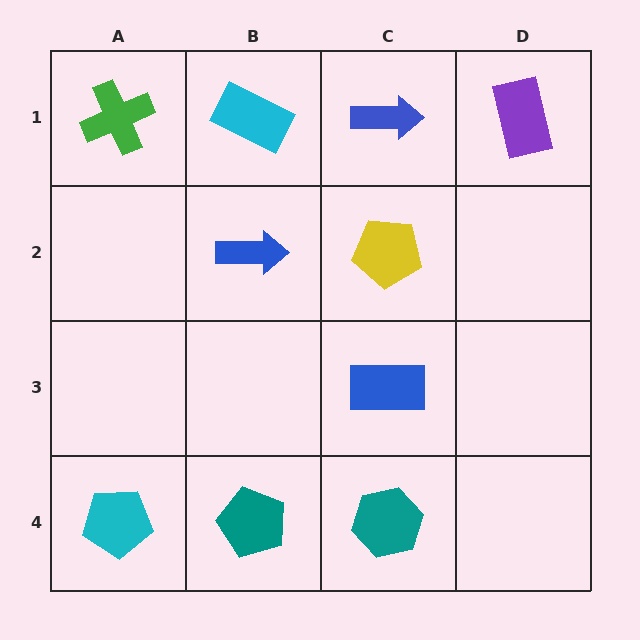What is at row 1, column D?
A purple rectangle.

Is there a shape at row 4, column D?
No, that cell is empty.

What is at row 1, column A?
A green cross.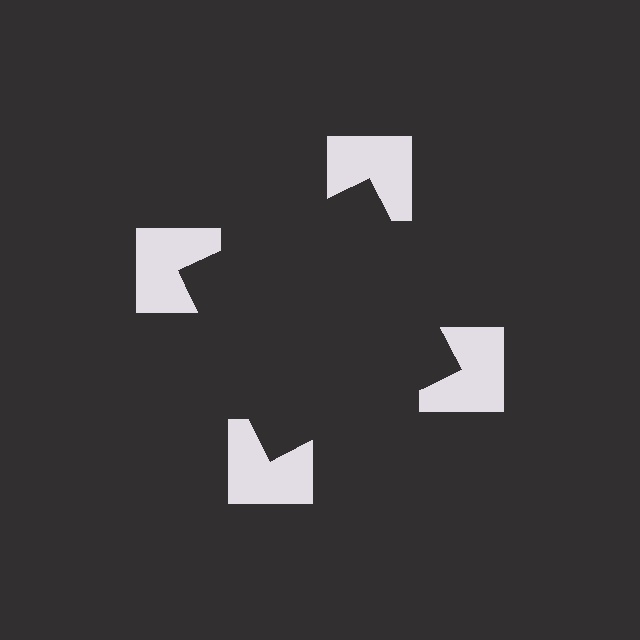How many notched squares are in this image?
There are 4 — one at each vertex of the illusory square.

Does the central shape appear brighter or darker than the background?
It typically appears slightly darker than the background, even though no actual brightness change is drawn.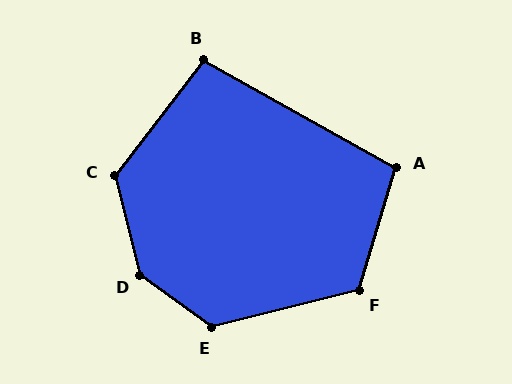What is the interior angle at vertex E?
Approximately 130 degrees (obtuse).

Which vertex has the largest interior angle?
D, at approximately 141 degrees.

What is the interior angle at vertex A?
Approximately 102 degrees (obtuse).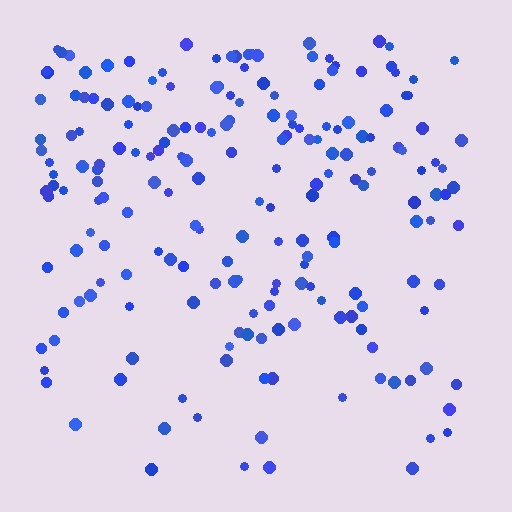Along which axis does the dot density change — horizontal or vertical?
Vertical.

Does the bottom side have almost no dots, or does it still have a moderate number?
Still a moderate number, just noticeably fewer than the top.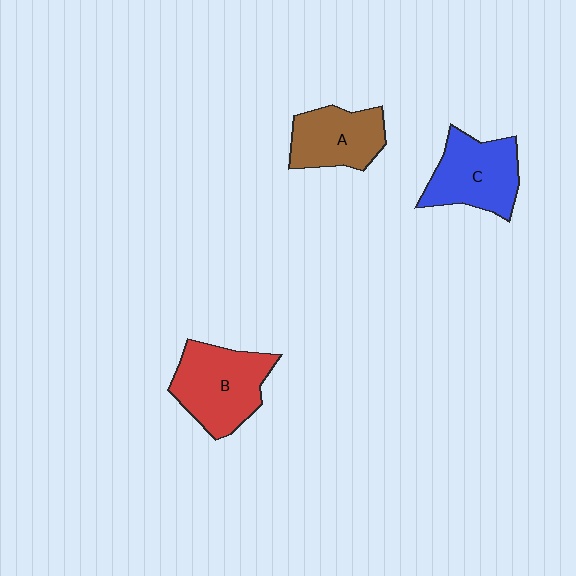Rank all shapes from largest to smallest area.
From largest to smallest: B (red), C (blue), A (brown).